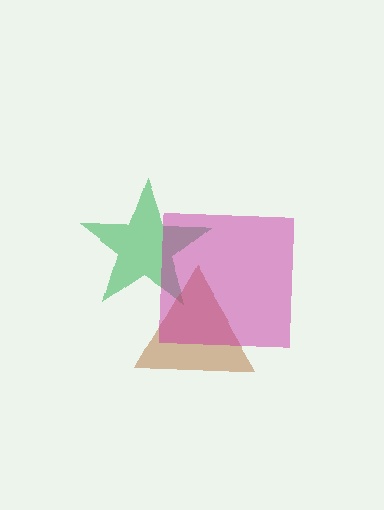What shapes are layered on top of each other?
The layered shapes are: a green star, a brown triangle, a magenta square.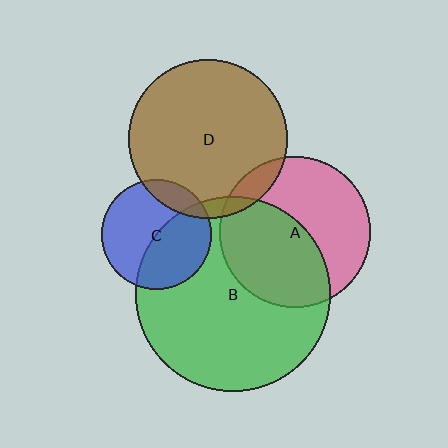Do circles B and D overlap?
Yes.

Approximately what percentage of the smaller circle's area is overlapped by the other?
Approximately 5%.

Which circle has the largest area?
Circle B (green).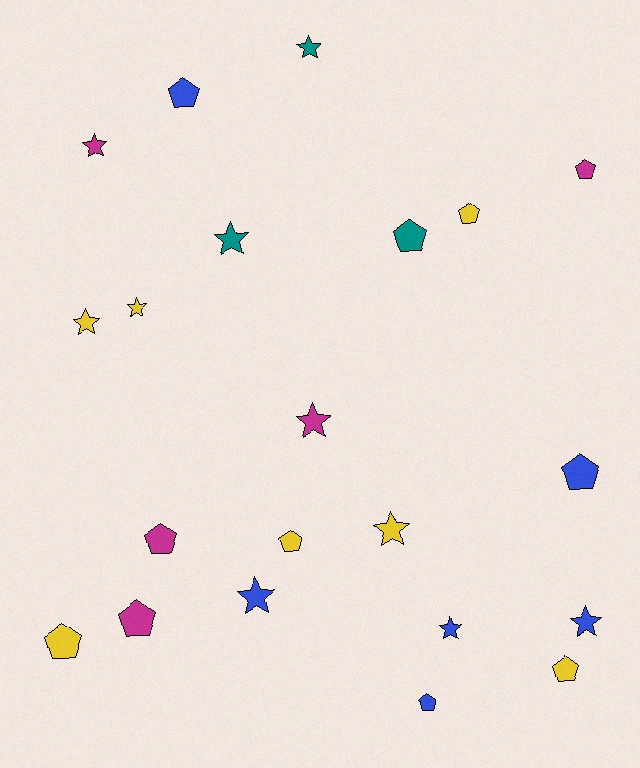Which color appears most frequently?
Yellow, with 7 objects.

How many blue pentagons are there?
There are 3 blue pentagons.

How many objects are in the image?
There are 21 objects.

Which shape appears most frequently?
Pentagon, with 11 objects.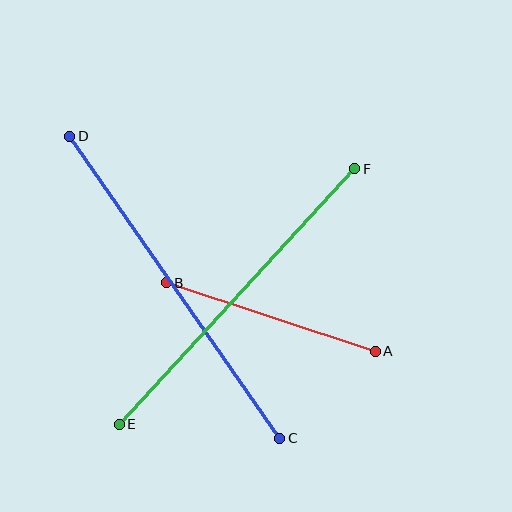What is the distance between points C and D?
The distance is approximately 368 pixels.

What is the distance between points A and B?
The distance is approximately 220 pixels.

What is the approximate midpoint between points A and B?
The midpoint is at approximately (271, 317) pixels.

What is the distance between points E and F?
The distance is approximately 347 pixels.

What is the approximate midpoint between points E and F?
The midpoint is at approximately (237, 296) pixels.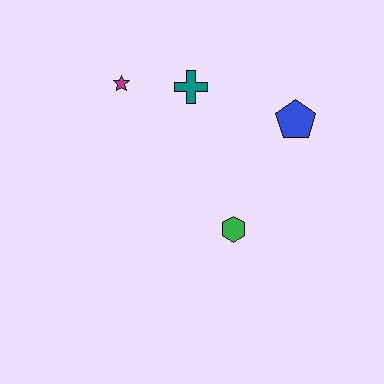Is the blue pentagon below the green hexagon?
No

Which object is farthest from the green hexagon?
The magenta star is farthest from the green hexagon.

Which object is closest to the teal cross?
The magenta star is closest to the teal cross.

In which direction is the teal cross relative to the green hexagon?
The teal cross is above the green hexagon.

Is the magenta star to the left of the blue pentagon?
Yes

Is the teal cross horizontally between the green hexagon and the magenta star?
Yes